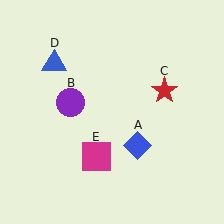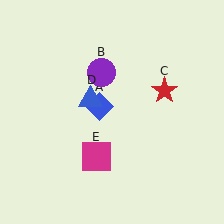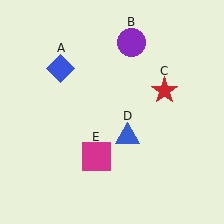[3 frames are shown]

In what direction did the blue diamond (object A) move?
The blue diamond (object A) moved up and to the left.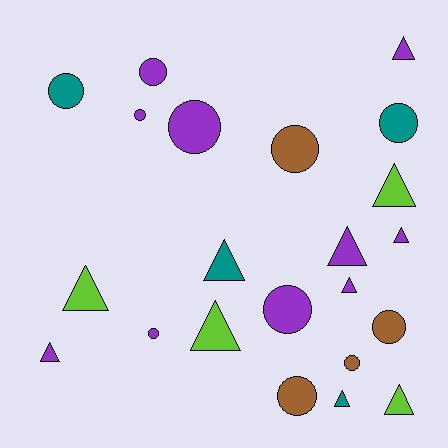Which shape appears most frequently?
Triangle, with 11 objects.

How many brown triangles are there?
There are no brown triangles.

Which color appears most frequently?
Purple, with 10 objects.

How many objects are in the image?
There are 22 objects.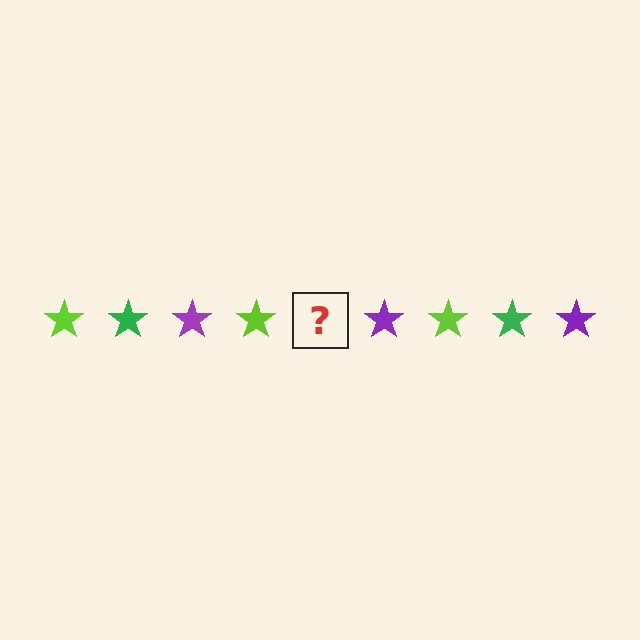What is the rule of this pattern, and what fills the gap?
The rule is that the pattern cycles through lime, green, purple stars. The gap should be filled with a green star.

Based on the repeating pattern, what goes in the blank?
The blank should be a green star.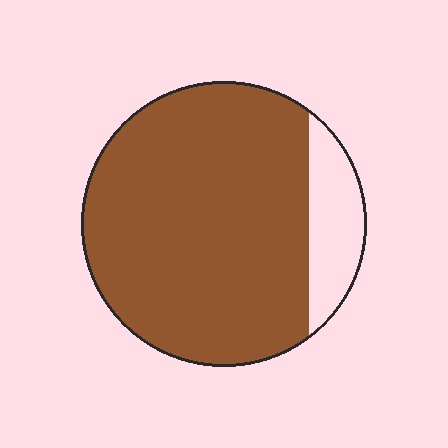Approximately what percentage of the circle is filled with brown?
Approximately 85%.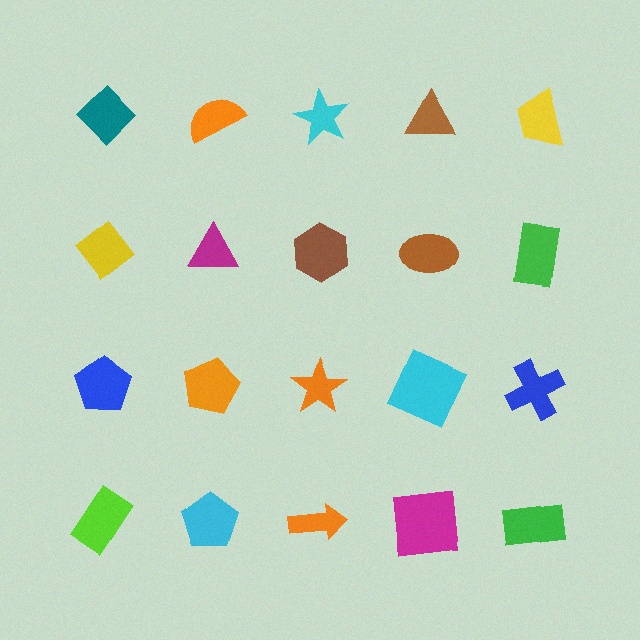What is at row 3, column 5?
A blue cross.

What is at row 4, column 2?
A cyan pentagon.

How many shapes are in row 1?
5 shapes.